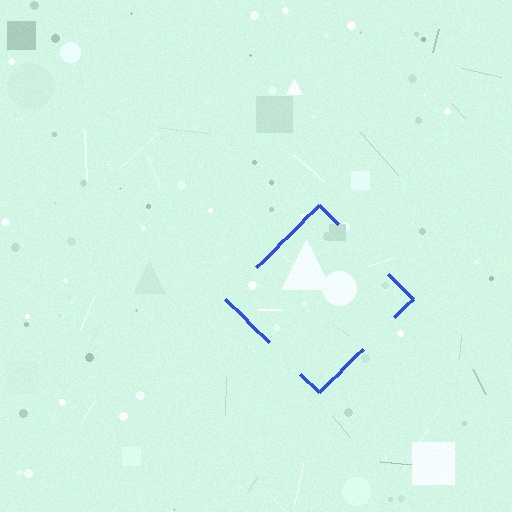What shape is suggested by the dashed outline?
The dashed outline suggests a diamond.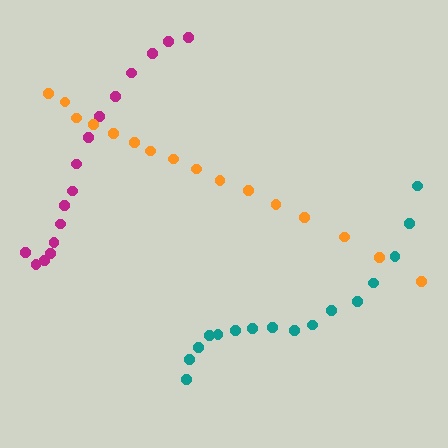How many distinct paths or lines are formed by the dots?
There are 3 distinct paths.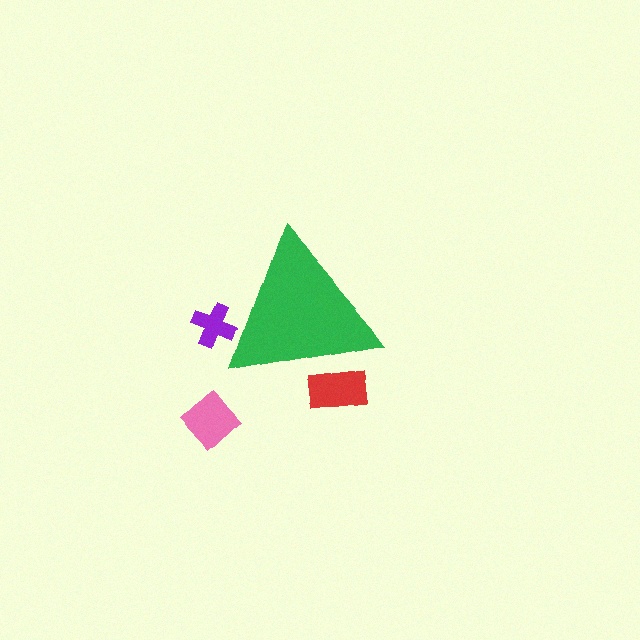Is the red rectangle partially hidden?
Yes, the red rectangle is partially hidden behind the green triangle.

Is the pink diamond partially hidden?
No, the pink diamond is fully visible.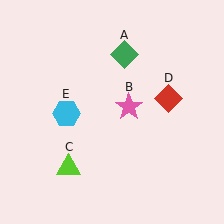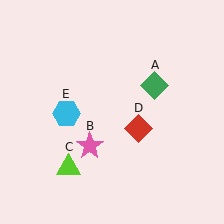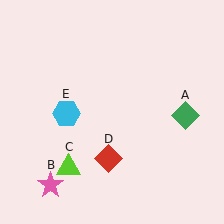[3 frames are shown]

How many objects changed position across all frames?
3 objects changed position: green diamond (object A), pink star (object B), red diamond (object D).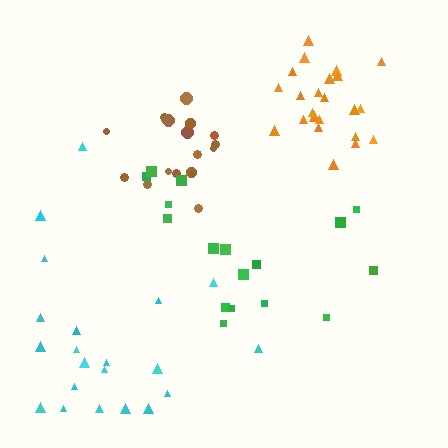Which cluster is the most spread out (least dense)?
Cyan.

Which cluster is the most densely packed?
Orange.